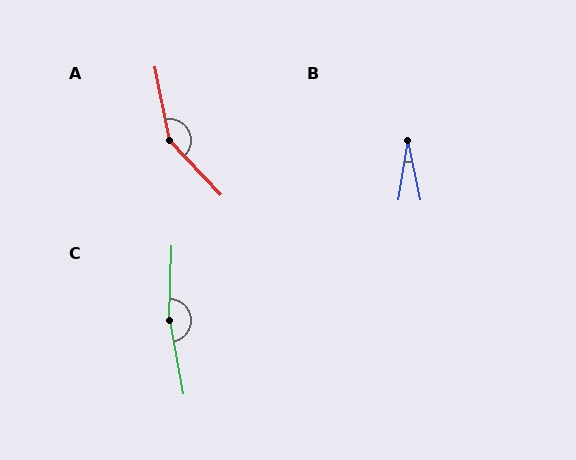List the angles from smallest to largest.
B (21°), A (148°), C (167°).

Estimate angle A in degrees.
Approximately 148 degrees.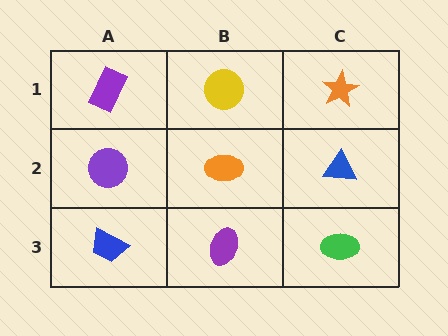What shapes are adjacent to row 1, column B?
An orange ellipse (row 2, column B), a purple rectangle (row 1, column A), an orange star (row 1, column C).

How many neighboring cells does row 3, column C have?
2.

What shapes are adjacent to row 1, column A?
A purple circle (row 2, column A), a yellow circle (row 1, column B).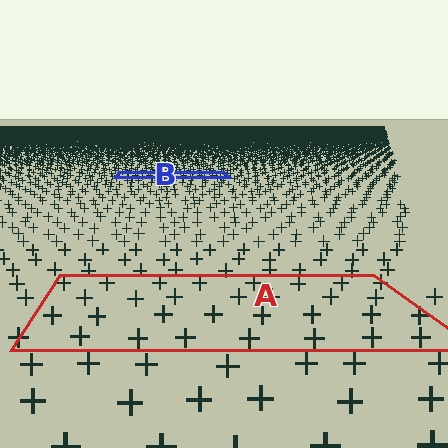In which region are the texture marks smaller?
The texture marks are smaller in region B, because it is farther away.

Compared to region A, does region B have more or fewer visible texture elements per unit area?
Region B has more texture elements per unit area — they are packed more densely because it is farther away.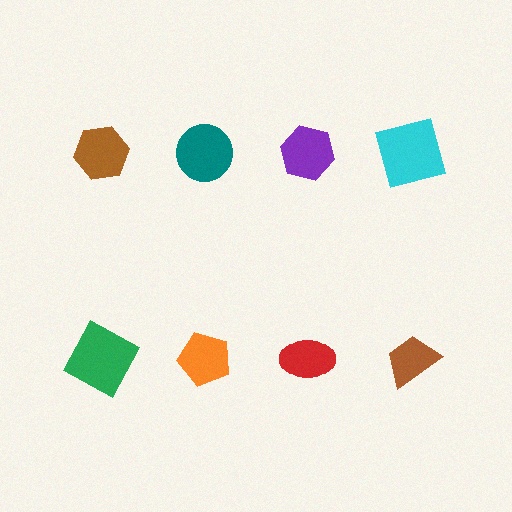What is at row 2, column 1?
A green square.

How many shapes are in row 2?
4 shapes.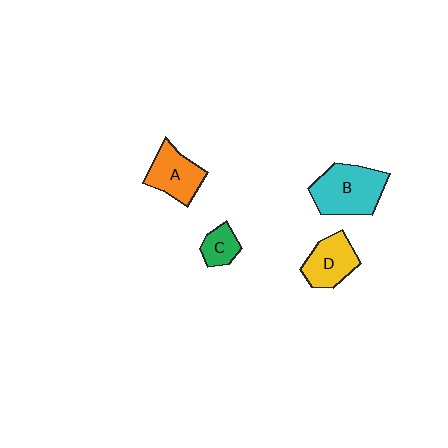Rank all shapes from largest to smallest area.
From largest to smallest: B (cyan), A (orange), D (yellow), C (green).